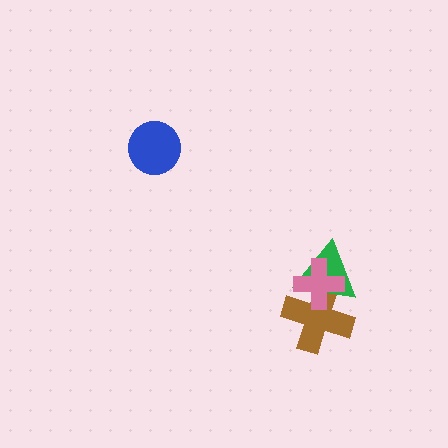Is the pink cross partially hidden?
No, no other shape covers it.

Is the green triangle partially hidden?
Yes, it is partially covered by another shape.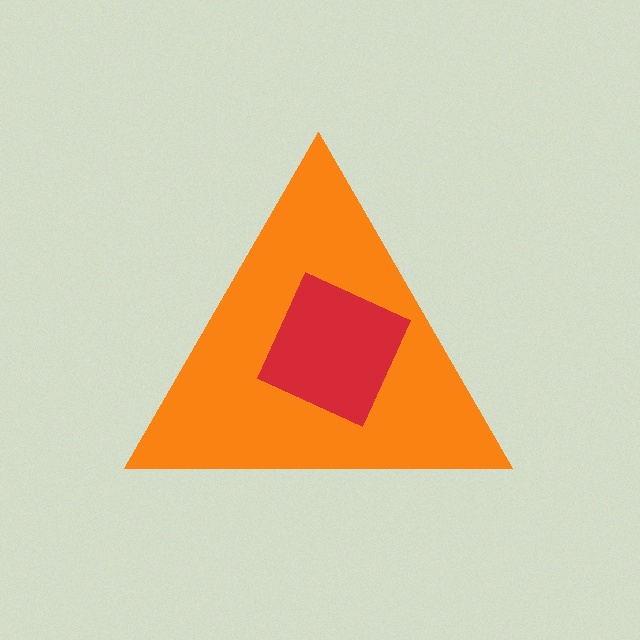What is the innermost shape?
The red square.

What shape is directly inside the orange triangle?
The red square.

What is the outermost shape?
The orange triangle.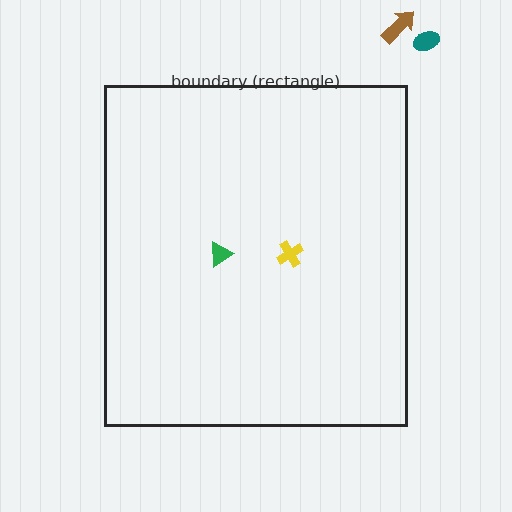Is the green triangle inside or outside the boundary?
Inside.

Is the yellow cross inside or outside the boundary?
Inside.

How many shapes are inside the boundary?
2 inside, 2 outside.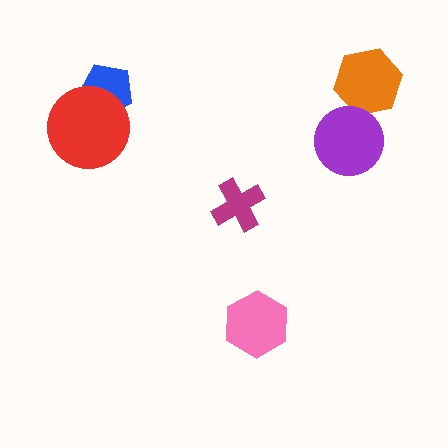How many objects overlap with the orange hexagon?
1 object overlaps with the orange hexagon.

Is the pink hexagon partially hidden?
No, no other shape covers it.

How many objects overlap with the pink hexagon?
0 objects overlap with the pink hexagon.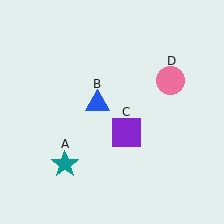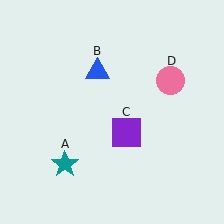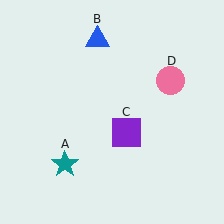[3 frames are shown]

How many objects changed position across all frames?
1 object changed position: blue triangle (object B).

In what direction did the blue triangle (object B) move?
The blue triangle (object B) moved up.